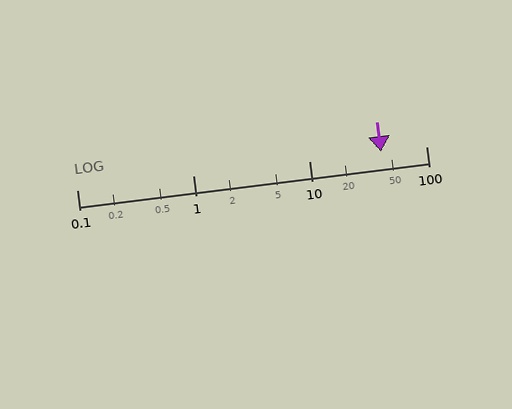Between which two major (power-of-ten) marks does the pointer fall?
The pointer is between 10 and 100.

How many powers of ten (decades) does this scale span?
The scale spans 3 decades, from 0.1 to 100.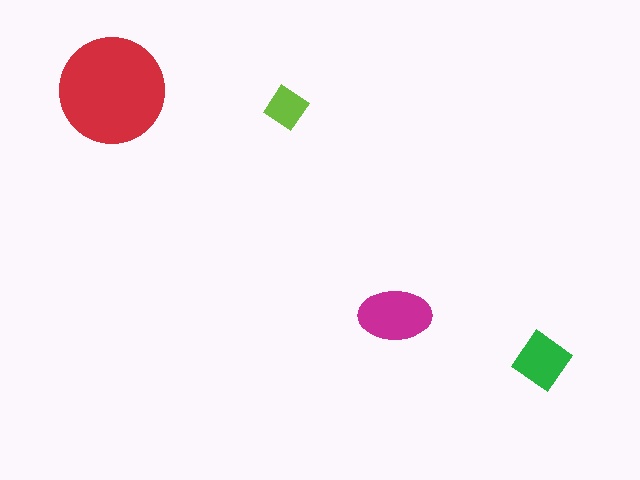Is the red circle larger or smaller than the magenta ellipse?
Larger.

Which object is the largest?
The red circle.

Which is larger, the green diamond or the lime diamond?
The green diamond.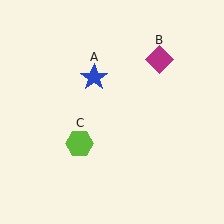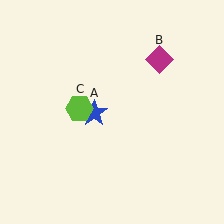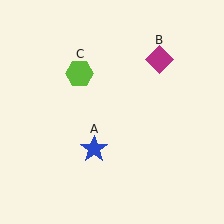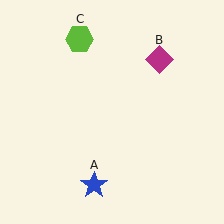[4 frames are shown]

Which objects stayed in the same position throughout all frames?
Magenta diamond (object B) remained stationary.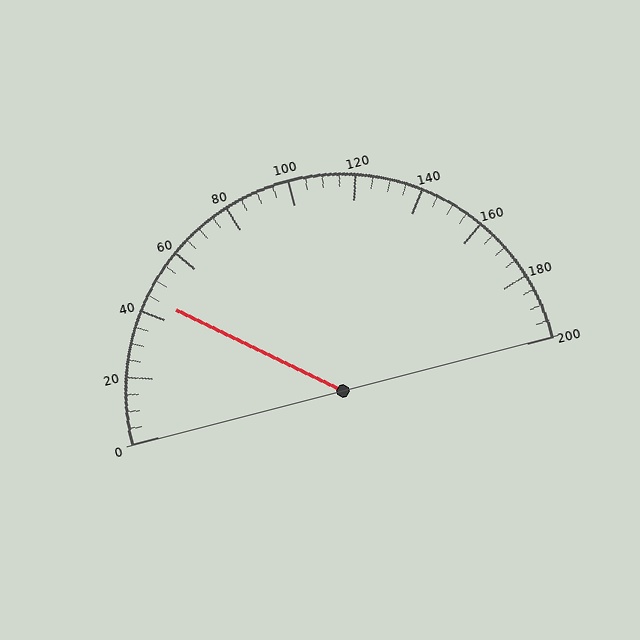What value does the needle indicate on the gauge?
The needle indicates approximately 45.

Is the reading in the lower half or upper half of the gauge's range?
The reading is in the lower half of the range (0 to 200).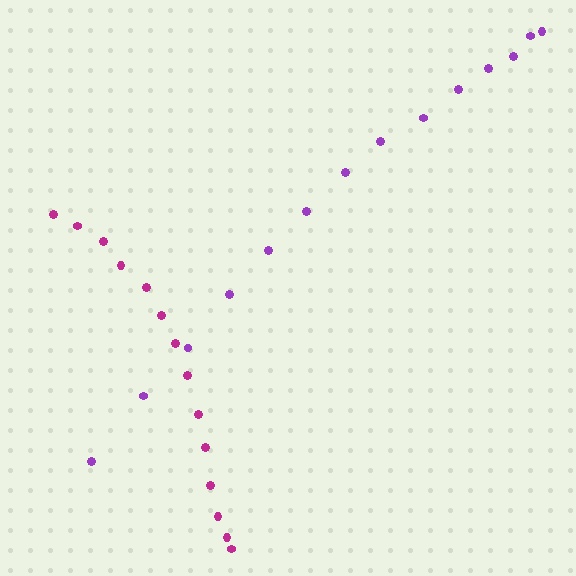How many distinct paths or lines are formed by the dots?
There are 2 distinct paths.